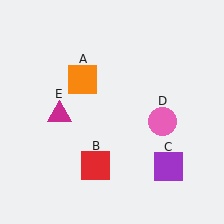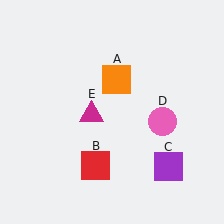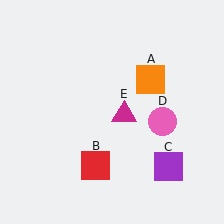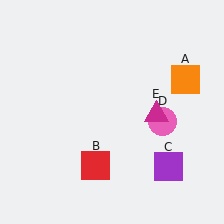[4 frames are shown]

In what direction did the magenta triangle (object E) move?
The magenta triangle (object E) moved right.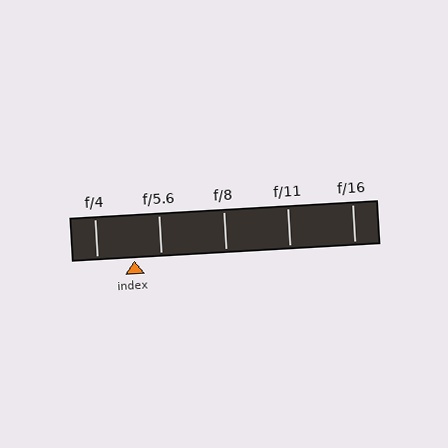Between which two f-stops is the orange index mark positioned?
The index mark is between f/4 and f/5.6.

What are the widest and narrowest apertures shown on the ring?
The widest aperture shown is f/4 and the narrowest is f/16.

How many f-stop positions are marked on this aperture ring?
There are 5 f-stop positions marked.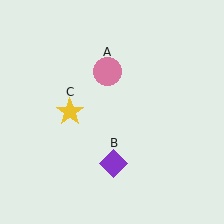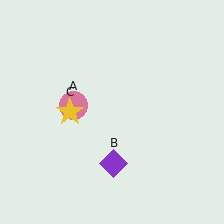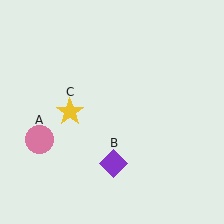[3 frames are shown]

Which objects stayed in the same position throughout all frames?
Purple diamond (object B) and yellow star (object C) remained stationary.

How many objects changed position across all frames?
1 object changed position: pink circle (object A).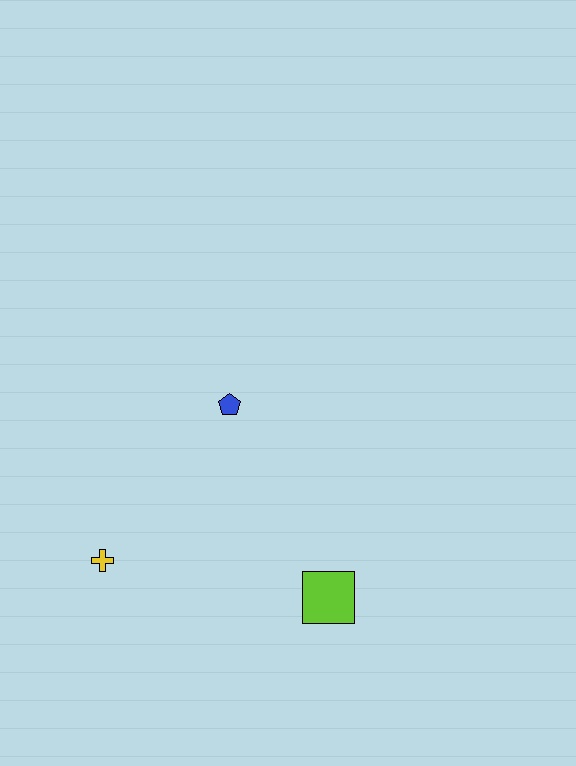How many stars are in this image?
There are no stars.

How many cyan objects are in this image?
There are no cyan objects.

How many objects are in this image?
There are 3 objects.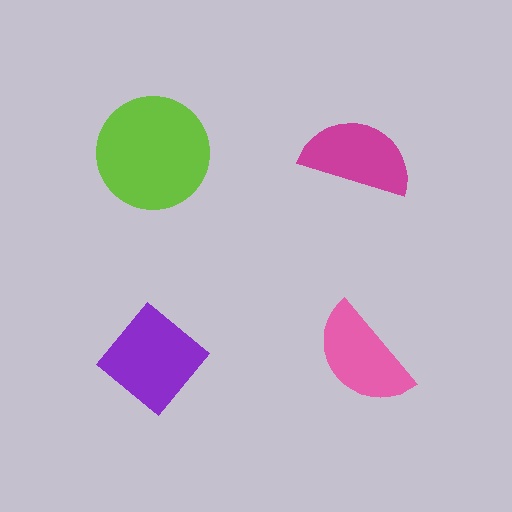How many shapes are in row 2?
2 shapes.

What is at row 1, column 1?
A lime circle.